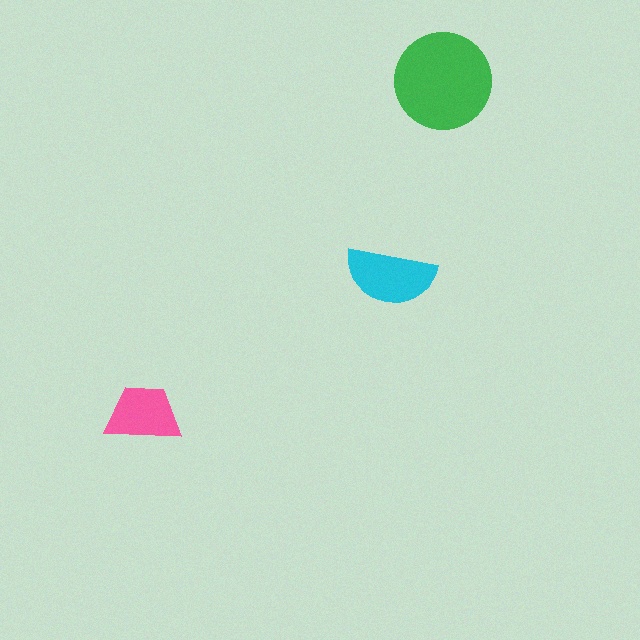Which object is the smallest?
The pink trapezoid.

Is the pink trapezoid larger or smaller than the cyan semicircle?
Smaller.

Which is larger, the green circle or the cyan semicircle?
The green circle.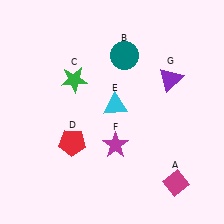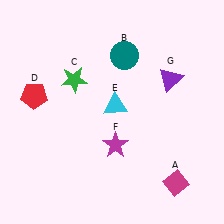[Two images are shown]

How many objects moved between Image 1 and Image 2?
1 object moved between the two images.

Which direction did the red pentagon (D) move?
The red pentagon (D) moved up.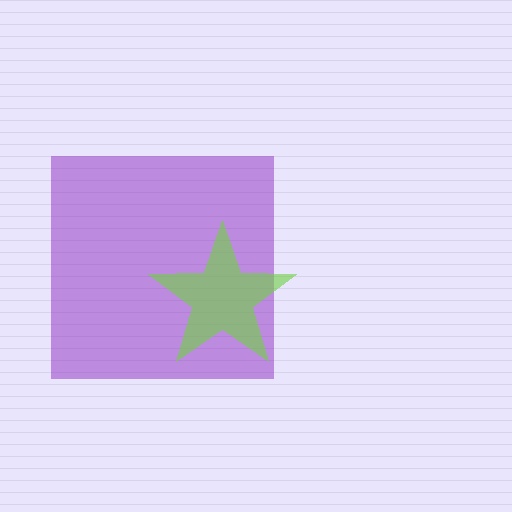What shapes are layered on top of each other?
The layered shapes are: a purple square, a lime star.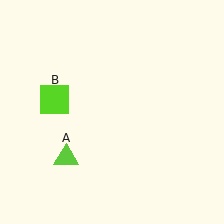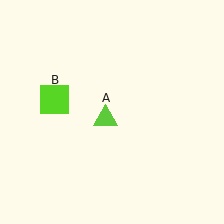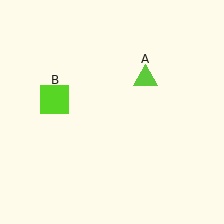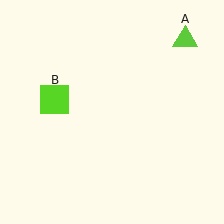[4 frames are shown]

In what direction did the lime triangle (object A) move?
The lime triangle (object A) moved up and to the right.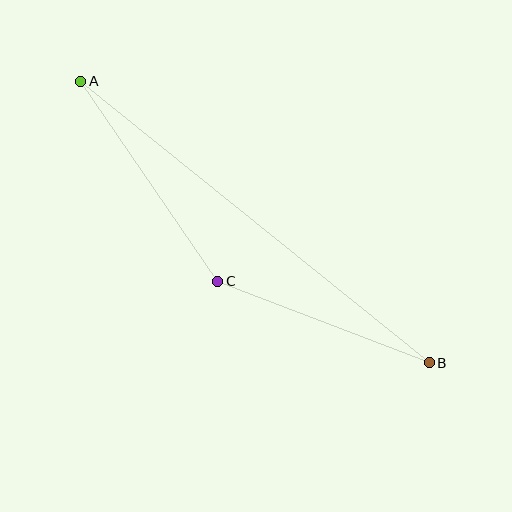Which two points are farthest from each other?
Points A and B are farthest from each other.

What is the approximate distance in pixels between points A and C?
The distance between A and C is approximately 242 pixels.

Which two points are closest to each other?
Points B and C are closest to each other.